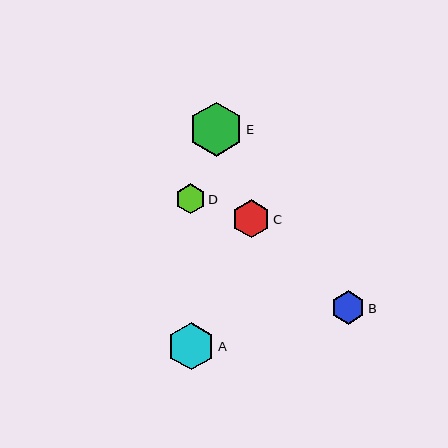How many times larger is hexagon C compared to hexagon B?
Hexagon C is approximately 1.1 times the size of hexagon B.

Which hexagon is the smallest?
Hexagon D is the smallest with a size of approximately 30 pixels.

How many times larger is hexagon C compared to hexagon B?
Hexagon C is approximately 1.1 times the size of hexagon B.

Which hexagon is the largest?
Hexagon E is the largest with a size of approximately 54 pixels.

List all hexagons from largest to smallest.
From largest to smallest: E, A, C, B, D.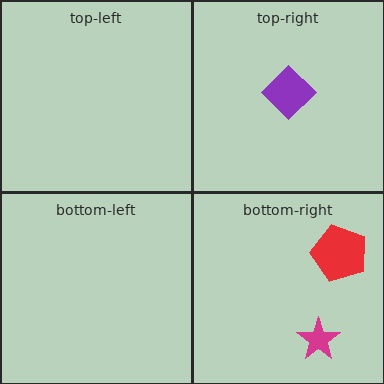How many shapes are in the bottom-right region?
2.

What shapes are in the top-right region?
The purple diamond.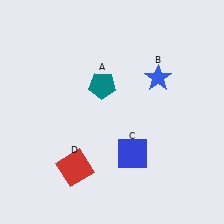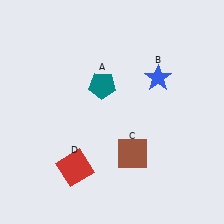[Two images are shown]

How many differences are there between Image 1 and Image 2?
There is 1 difference between the two images.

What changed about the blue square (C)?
In Image 1, C is blue. In Image 2, it changed to brown.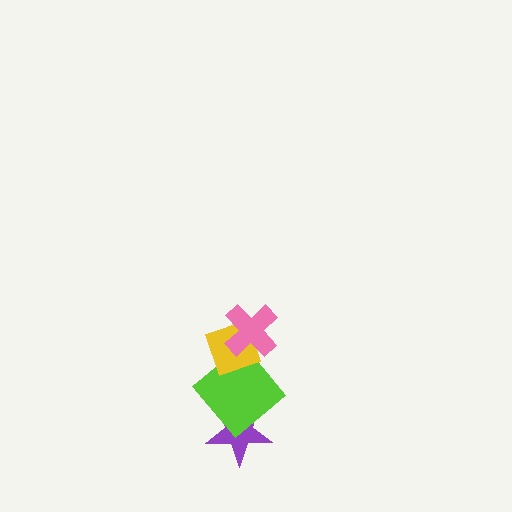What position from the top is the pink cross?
The pink cross is 1st from the top.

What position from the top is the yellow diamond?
The yellow diamond is 2nd from the top.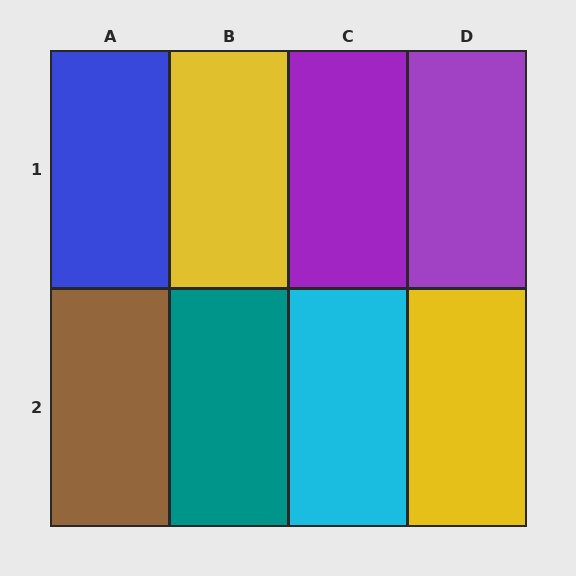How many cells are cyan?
1 cell is cyan.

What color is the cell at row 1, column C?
Purple.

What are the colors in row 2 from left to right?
Brown, teal, cyan, yellow.